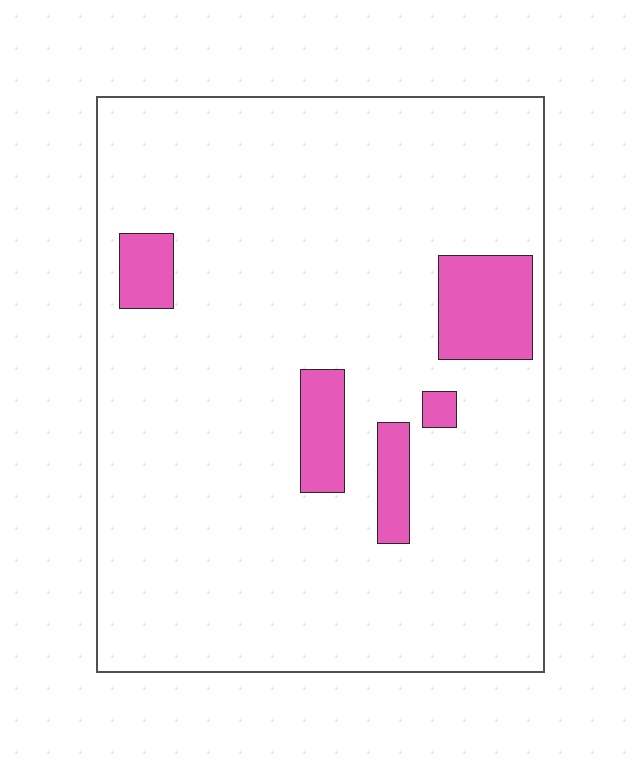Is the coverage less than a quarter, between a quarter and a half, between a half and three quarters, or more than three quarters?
Less than a quarter.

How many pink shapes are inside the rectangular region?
5.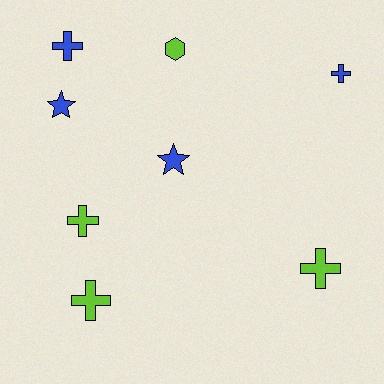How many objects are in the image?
There are 8 objects.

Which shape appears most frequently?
Cross, with 5 objects.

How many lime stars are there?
There are no lime stars.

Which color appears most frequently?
Blue, with 4 objects.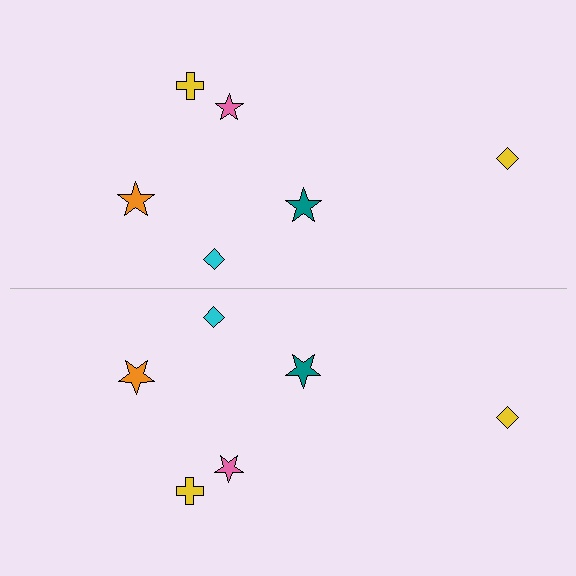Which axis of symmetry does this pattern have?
The pattern has a horizontal axis of symmetry running through the center of the image.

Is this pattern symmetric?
Yes, this pattern has bilateral (reflection) symmetry.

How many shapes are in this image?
There are 12 shapes in this image.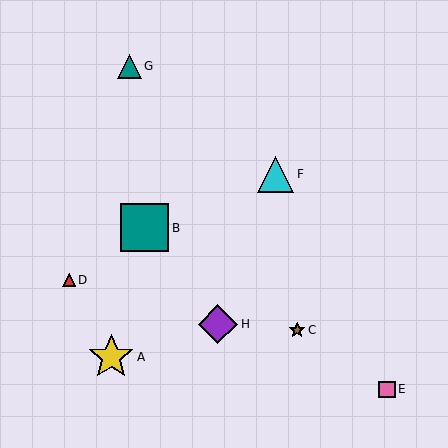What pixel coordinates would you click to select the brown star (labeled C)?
Click at (297, 330) to select the brown star C.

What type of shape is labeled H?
Shape H is a purple diamond.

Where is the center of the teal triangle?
The center of the teal triangle is at (130, 66).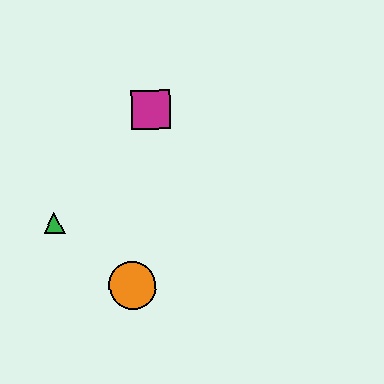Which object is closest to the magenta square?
The green triangle is closest to the magenta square.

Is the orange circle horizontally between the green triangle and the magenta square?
Yes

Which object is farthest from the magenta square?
The orange circle is farthest from the magenta square.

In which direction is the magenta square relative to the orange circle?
The magenta square is above the orange circle.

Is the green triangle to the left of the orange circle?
Yes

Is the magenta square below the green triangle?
No